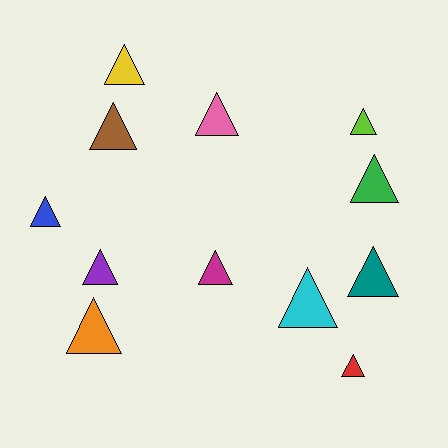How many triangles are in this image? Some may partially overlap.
There are 12 triangles.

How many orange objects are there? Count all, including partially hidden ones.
There is 1 orange object.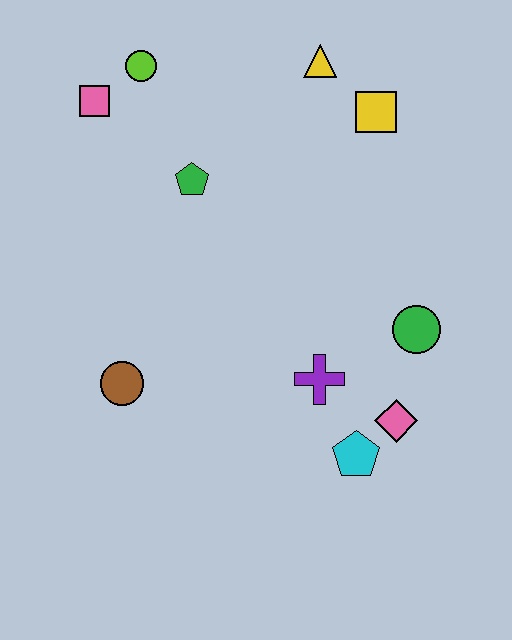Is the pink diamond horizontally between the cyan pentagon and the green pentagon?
No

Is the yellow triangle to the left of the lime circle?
No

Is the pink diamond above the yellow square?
No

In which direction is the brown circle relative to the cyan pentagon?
The brown circle is to the left of the cyan pentagon.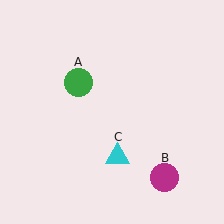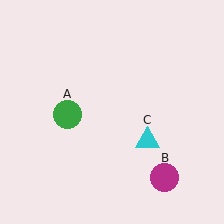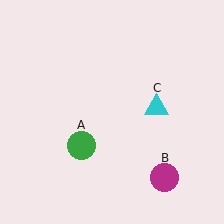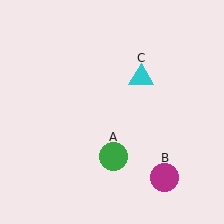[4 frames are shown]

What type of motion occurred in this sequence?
The green circle (object A), cyan triangle (object C) rotated counterclockwise around the center of the scene.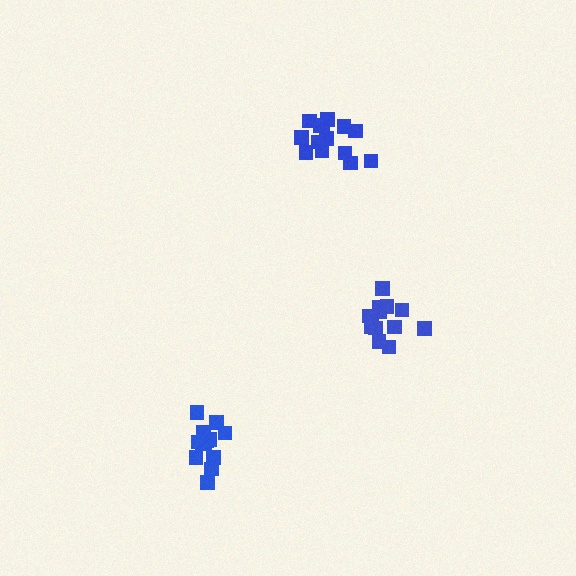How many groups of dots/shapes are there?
There are 3 groups.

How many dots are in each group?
Group 1: 12 dots, Group 2: 13 dots, Group 3: 14 dots (39 total).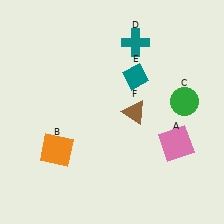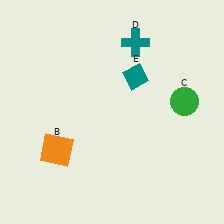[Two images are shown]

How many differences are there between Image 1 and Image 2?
There are 2 differences between the two images.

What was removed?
The pink square (A), the brown triangle (F) were removed in Image 2.